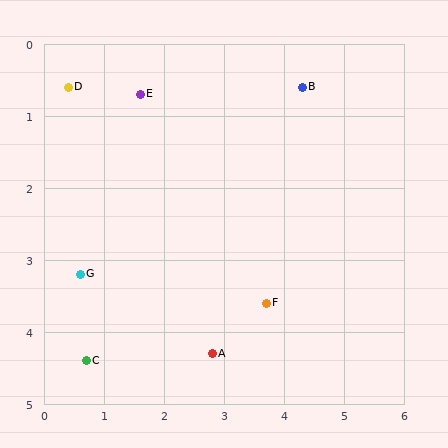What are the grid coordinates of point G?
Point G is at approximately (0.6, 3.2).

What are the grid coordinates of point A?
Point A is at approximately (2.8, 4.3).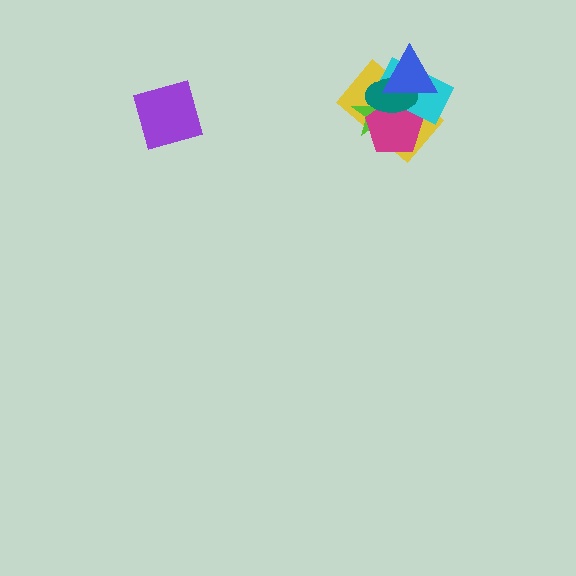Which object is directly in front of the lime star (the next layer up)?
The magenta pentagon is directly in front of the lime star.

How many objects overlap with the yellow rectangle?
5 objects overlap with the yellow rectangle.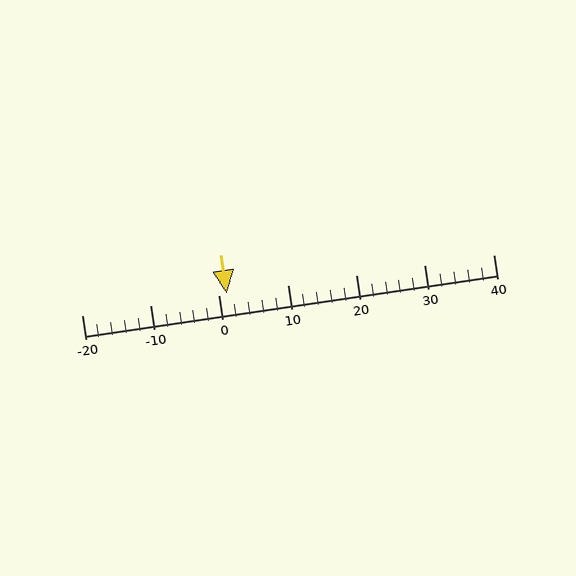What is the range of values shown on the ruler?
The ruler shows values from -20 to 40.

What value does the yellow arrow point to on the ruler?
The yellow arrow points to approximately 1.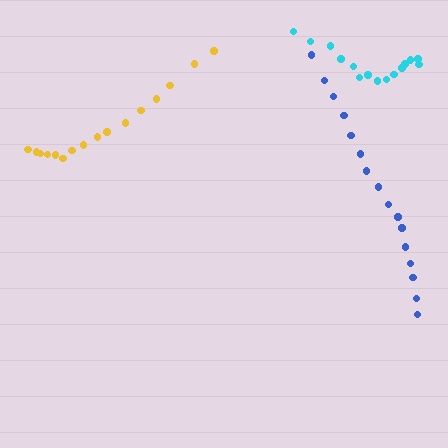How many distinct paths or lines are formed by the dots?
There are 3 distinct paths.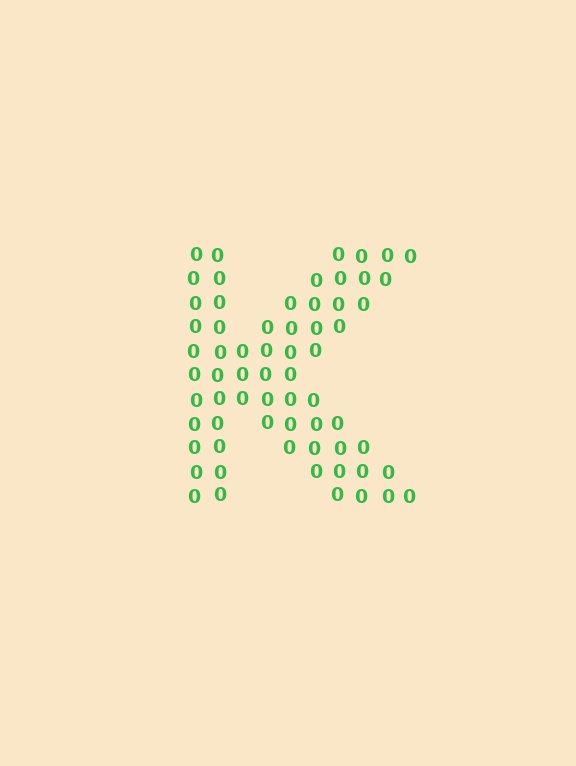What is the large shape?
The large shape is the letter K.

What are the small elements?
The small elements are digit 0's.